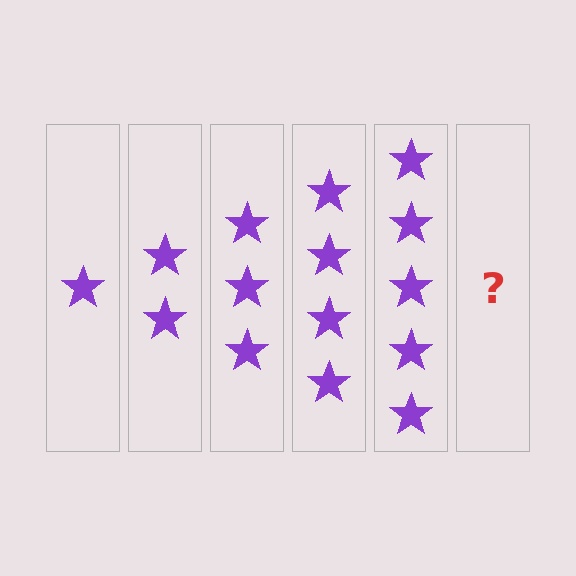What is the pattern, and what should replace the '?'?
The pattern is that each step adds one more star. The '?' should be 6 stars.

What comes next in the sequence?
The next element should be 6 stars.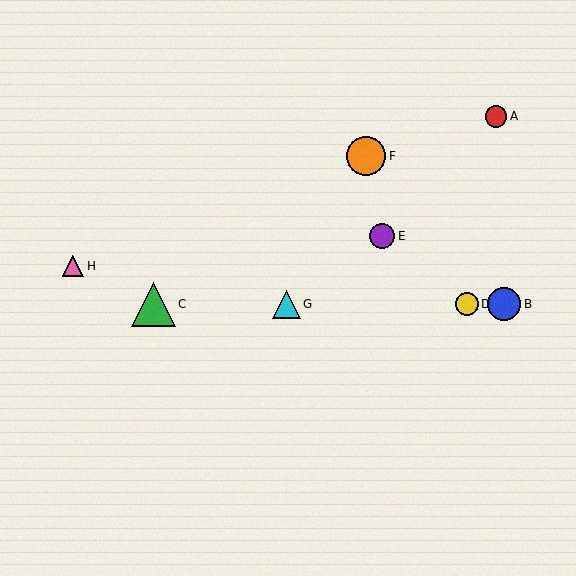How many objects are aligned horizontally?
4 objects (B, C, D, G) are aligned horizontally.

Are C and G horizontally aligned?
Yes, both are at y≈304.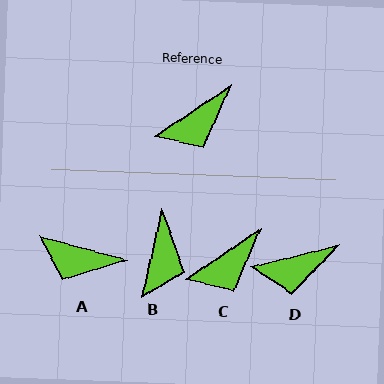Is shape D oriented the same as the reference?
No, it is off by about 20 degrees.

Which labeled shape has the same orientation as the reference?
C.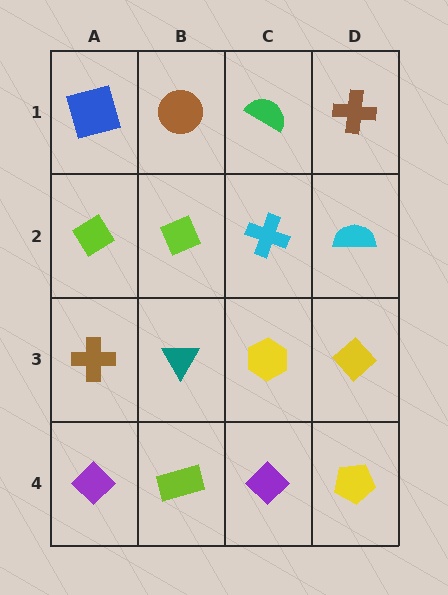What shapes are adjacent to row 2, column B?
A brown circle (row 1, column B), a teal triangle (row 3, column B), a lime diamond (row 2, column A), a cyan cross (row 2, column C).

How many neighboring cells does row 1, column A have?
2.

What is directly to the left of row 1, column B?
A blue square.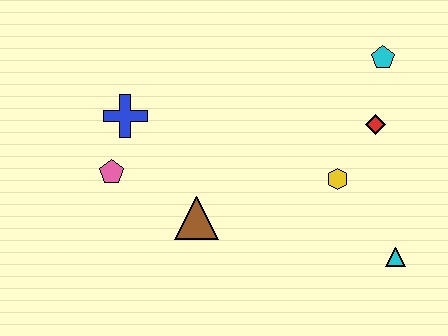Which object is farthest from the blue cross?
The cyan triangle is farthest from the blue cross.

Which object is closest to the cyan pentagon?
The red diamond is closest to the cyan pentagon.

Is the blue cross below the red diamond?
No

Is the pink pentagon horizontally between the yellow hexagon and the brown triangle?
No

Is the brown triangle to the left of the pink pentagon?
No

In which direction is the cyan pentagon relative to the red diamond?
The cyan pentagon is above the red diamond.